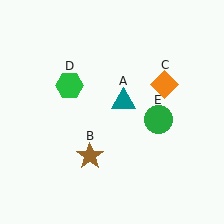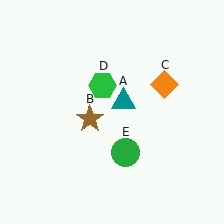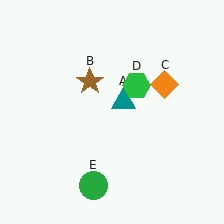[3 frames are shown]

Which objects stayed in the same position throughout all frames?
Teal triangle (object A) and orange diamond (object C) remained stationary.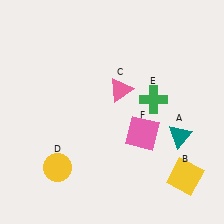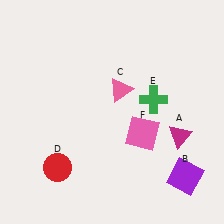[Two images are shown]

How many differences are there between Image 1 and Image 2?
There are 3 differences between the two images.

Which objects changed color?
A changed from teal to magenta. B changed from yellow to purple. D changed from yellow to red.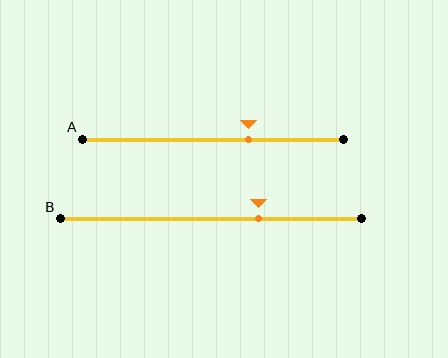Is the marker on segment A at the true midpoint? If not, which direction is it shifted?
No, the marker on segment A is shifted to the right by about 14% of the segment length.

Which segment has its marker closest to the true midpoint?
Segment A has its marker closest to the true midpoint.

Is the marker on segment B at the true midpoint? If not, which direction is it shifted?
No, the marker on segment B is shifted to the right by about 16% of the segment length.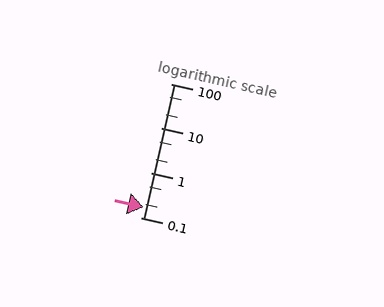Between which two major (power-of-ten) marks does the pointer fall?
The pointer is between 0.1 and 1.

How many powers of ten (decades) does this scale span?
The scale spans 3 decades, from 0.1 to 100.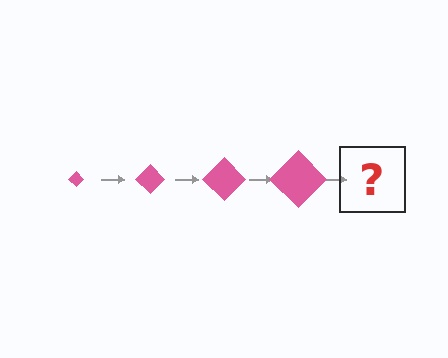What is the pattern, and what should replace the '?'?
The pattern is that the diamond gets progressively larger each step. The '?' should be a pink diamond, larger than the previous one.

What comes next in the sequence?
The next element should be a pink diamond, larger than the previous one.